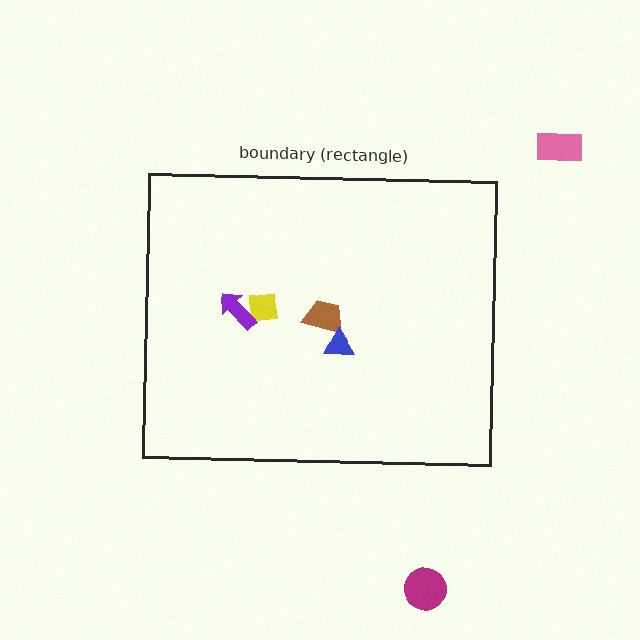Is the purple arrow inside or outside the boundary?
Inside.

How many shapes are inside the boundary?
4 inside, 2 outside.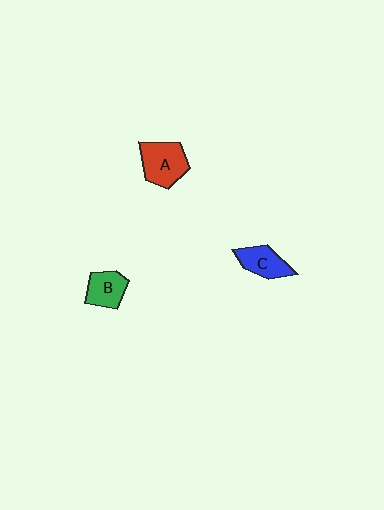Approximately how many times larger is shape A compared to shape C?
Approximately 1.3 times.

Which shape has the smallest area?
Shape B (green).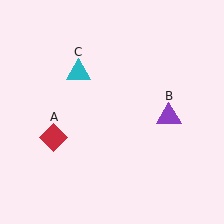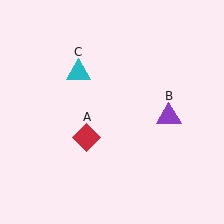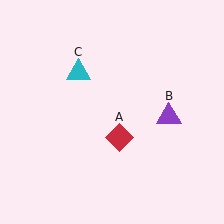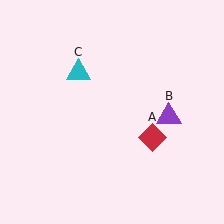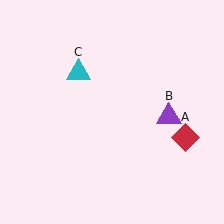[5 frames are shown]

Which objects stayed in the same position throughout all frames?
Purple triangle (object B) and cyan triangle (object C) remained stationary.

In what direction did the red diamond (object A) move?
The red diamond (object A) moved right.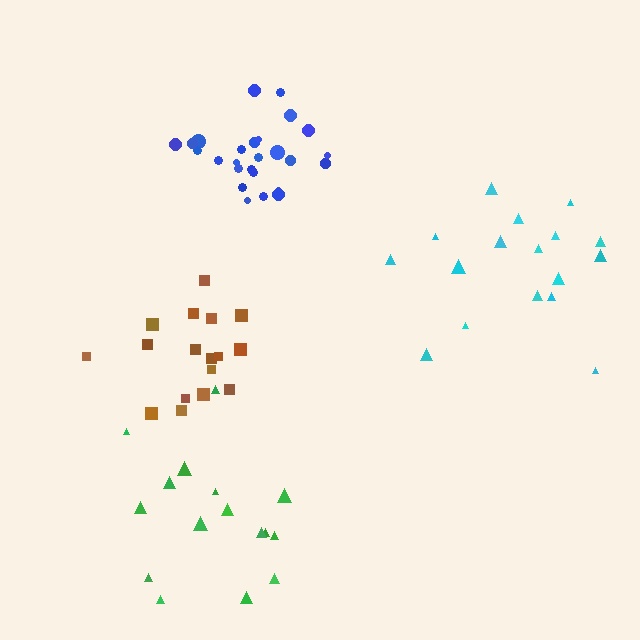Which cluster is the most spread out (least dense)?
Cyan.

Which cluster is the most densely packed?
Blue.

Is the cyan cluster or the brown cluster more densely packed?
Brown.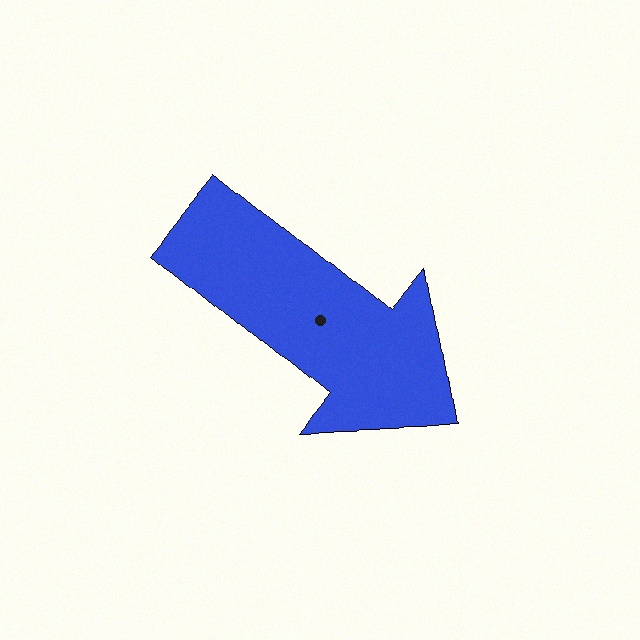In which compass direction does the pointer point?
Southeast.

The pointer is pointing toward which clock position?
Roughly 4 o'clock.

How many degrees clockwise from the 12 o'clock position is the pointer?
Approximately 129 degrees.